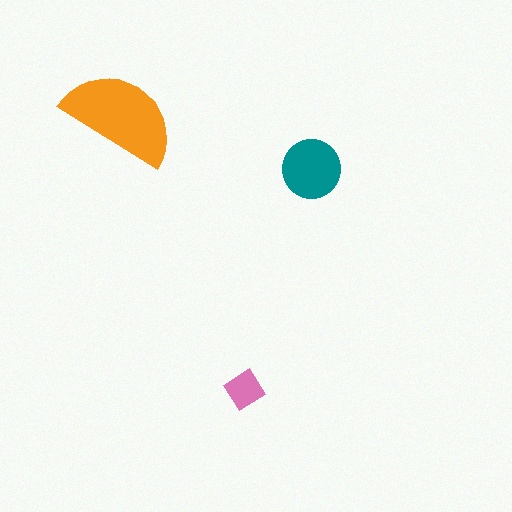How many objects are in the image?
There are 3 objects in the image.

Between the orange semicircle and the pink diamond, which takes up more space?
The orange semicircle.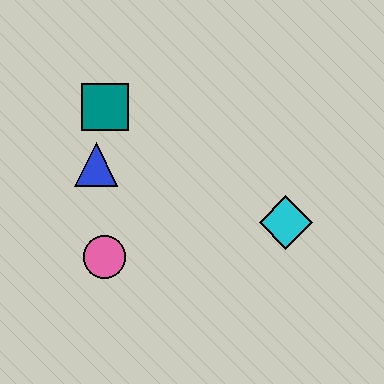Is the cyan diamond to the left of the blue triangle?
No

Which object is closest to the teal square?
The blue triangle is closest to the teal square.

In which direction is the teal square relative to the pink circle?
The teal square is above the pink circle.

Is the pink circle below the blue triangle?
Yes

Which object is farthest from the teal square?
The cyan diamond is farthest from the teal square.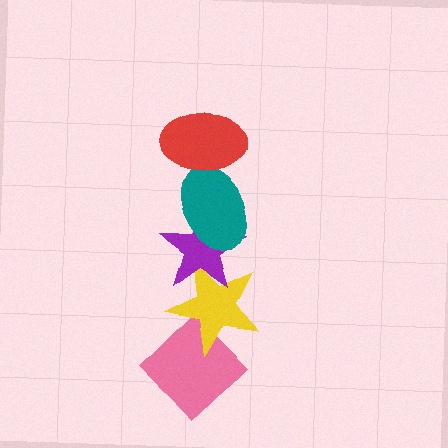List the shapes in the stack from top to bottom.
From top to bottom: the red ellipse, the teal ellipse, the purple star, the yellow star, the pink diamond.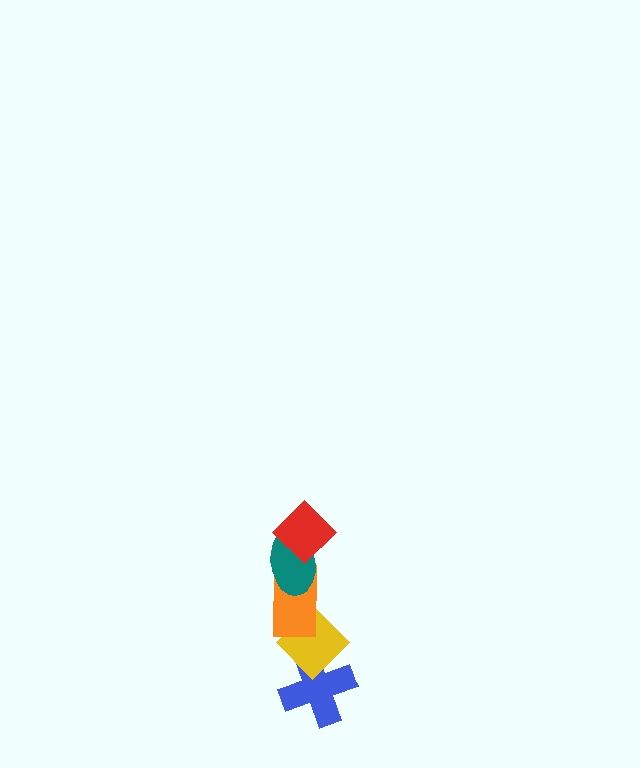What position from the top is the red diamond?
The red diamond is 1st from the top.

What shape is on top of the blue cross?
The yellow diamond is on top of the blue cross.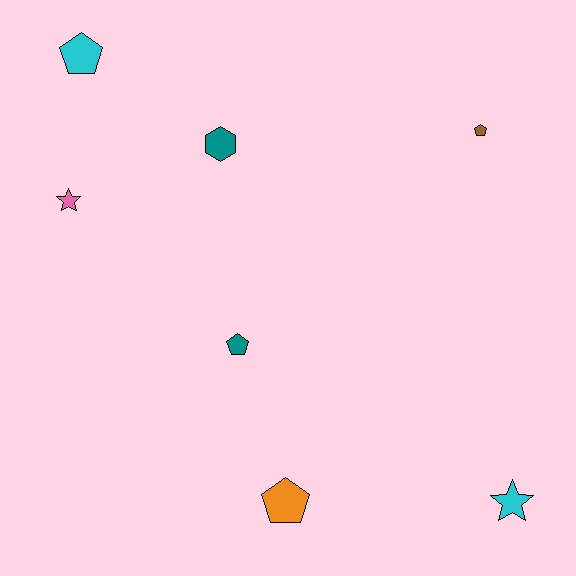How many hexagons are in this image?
There is 1 hexagon.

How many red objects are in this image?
There are no red objects.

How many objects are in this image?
There are 7 objects.